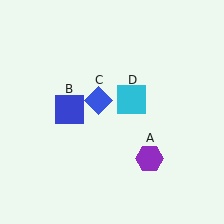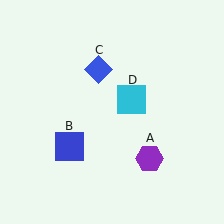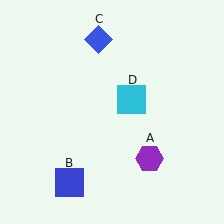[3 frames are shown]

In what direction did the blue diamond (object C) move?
The blue diamond (object C) moved up.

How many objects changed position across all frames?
2 objects changed position: blue square (object B), blue diamond (object C).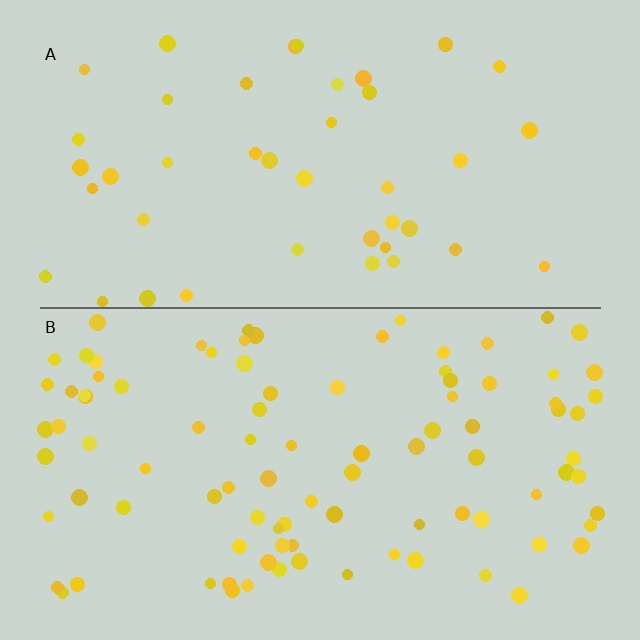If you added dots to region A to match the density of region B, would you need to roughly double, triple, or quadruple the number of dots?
Approximately double.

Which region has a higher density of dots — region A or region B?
B (the bottom).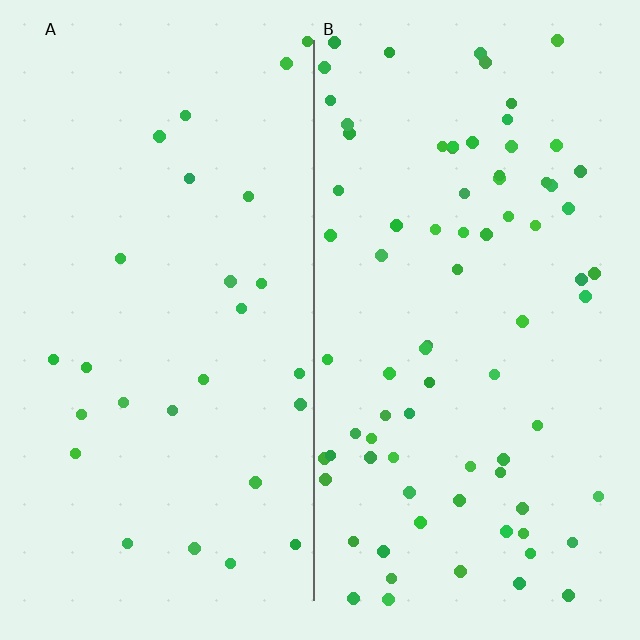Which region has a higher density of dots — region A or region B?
B (the right).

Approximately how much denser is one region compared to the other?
Approximately 2.9× — region B over region A.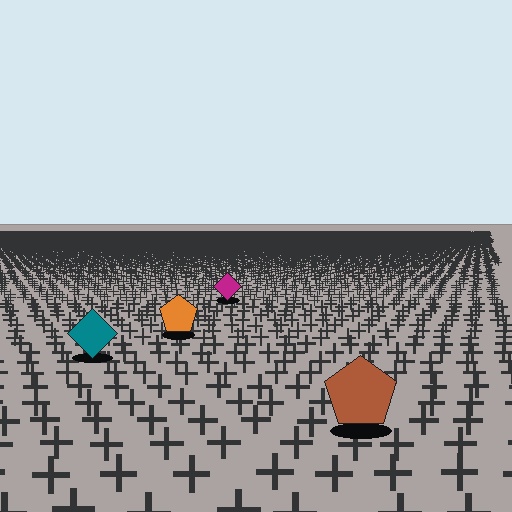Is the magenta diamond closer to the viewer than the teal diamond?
No. The teal diamond is closer — you can tell from the texture gradient: the ground texture is coarser near it.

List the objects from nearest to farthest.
From nearest to farthest: the brown pentagon, the teal diamond, the orange pentagon, the magenta diamond.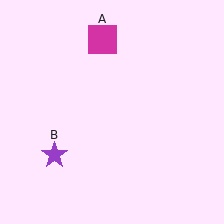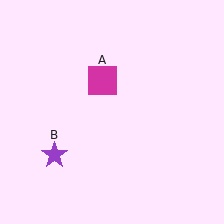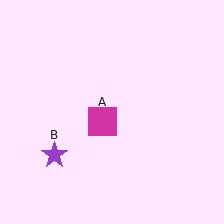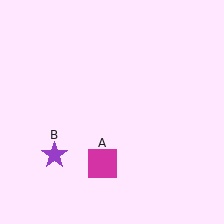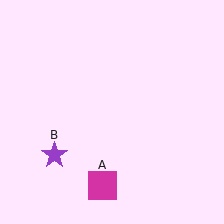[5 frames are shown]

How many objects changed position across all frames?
1 object changed position: magenta square (object A).